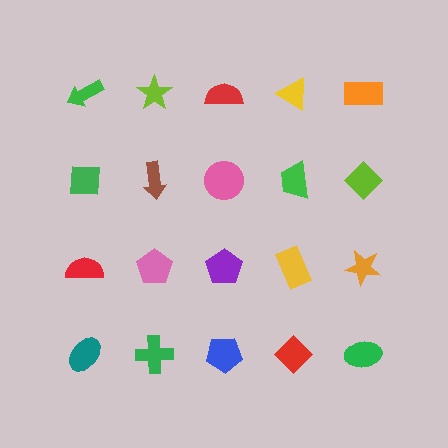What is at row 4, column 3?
A blue pentagon.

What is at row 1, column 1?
A green arrow.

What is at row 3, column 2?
A pink pentagon.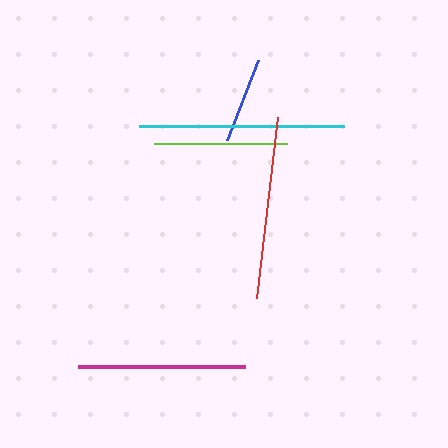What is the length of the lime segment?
The lime segment is approximately 133 pixels long.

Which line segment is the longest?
The cyan line is the longest at approximately 205 pixels.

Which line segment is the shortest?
The blue line is the shortest at approximately 86 pixels.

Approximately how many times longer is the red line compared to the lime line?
The red line is approximately 1.4 times the length of the lime line.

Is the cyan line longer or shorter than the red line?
The cyan line is longer than the red line.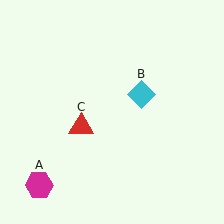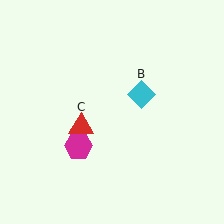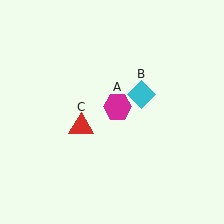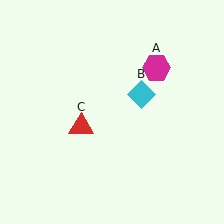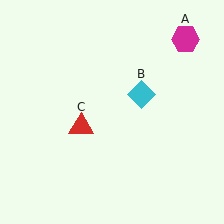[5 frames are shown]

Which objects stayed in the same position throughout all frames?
Cyan diamond (object B) and red triangle (object C) remained stationary.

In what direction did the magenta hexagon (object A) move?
The magenta hexagon (object A) moved up and to the right.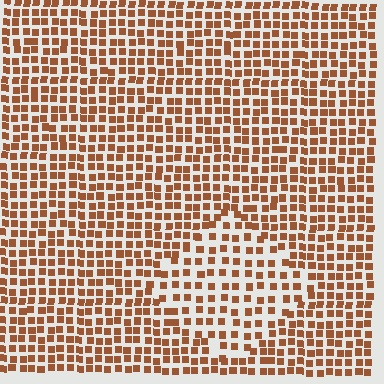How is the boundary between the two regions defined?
The boundary is defined by a change in element density (approximately 1.6x ratio). All elements are the same color, size, and shape.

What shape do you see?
I see a diamond.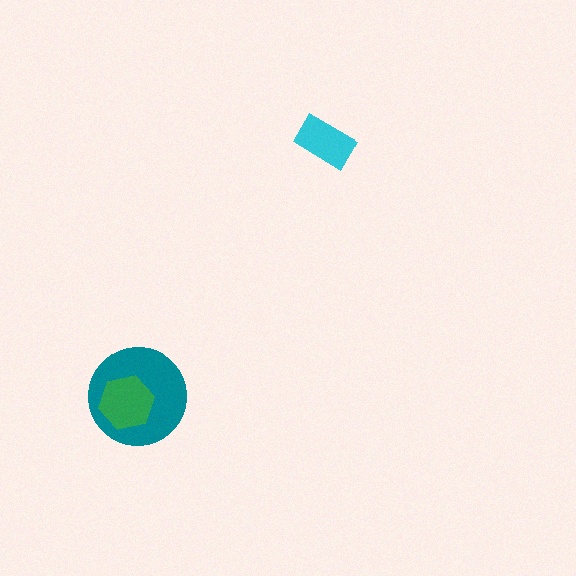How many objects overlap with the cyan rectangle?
0 objects overlap with the cyan rectangle.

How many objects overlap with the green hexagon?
1 object overlaps with the green hexagon.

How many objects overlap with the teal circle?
1 object overlaps with the teal circle.